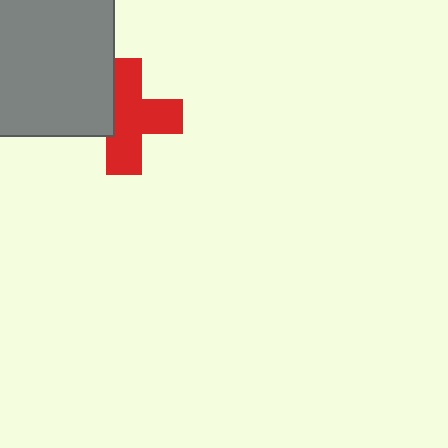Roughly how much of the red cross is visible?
Most of it is visible (roughly 69%).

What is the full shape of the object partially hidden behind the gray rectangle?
The partially hidden object is a red cross.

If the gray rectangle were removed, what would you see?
You would see the complete red cross.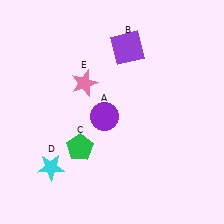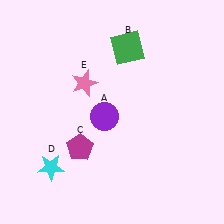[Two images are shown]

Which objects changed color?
B changed from purple to green. C changed from green to magenta.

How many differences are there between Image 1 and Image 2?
There are 2 differences between the two images.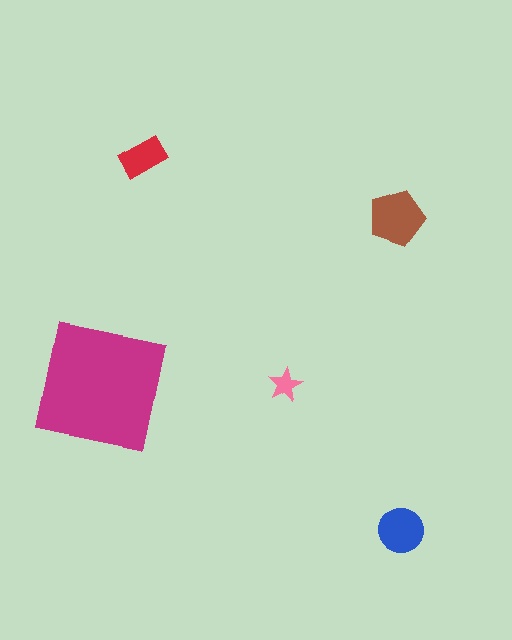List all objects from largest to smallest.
The magenta square, the brown pentagon, the blue circle, the red rectangle, the pink star.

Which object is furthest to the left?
The magenta square is leftmost.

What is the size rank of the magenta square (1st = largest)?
1st.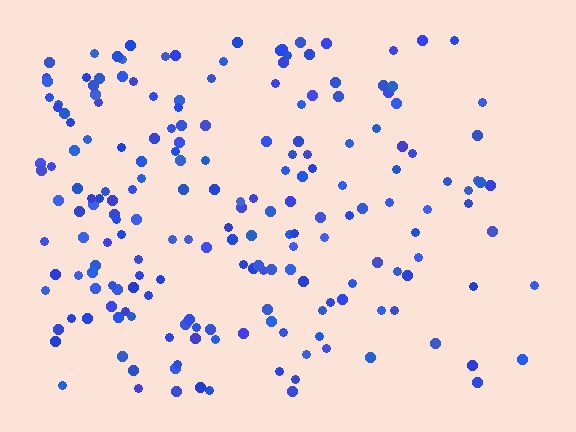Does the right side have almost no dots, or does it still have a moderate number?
Still a moderate number, just noticeably fewer than the left.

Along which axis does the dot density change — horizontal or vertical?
Horizontal.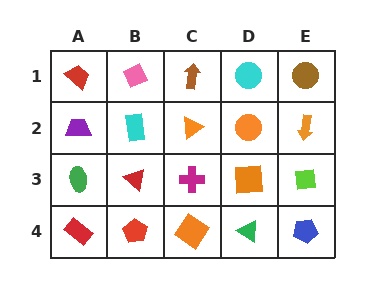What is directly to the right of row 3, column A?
A red triangle.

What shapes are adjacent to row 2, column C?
A brown arrow (row 1, column C), a magenta cross (row 3, column C), a cyan rectangle (row 2, column B), an orange circle (row 2, column D).